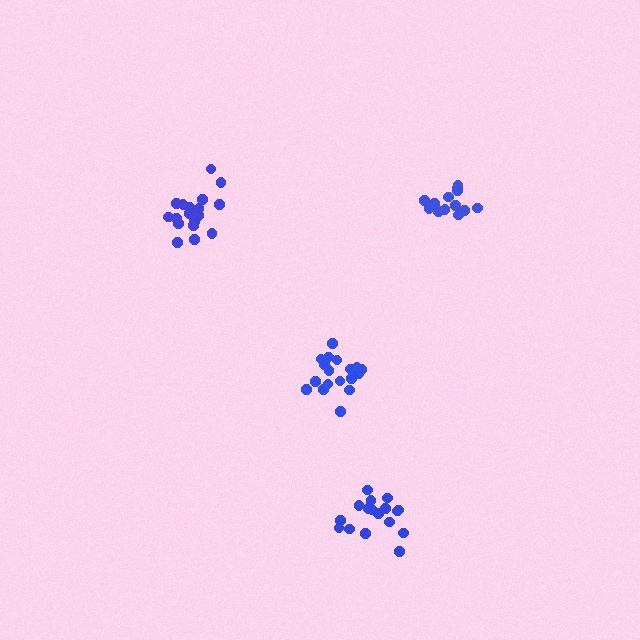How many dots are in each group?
Group 1: 19 dots, Group 2: 18 dots, Group 3: 17 dots, Group 4: 13 dots (67 total).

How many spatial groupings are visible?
There are 4 spatial groupings.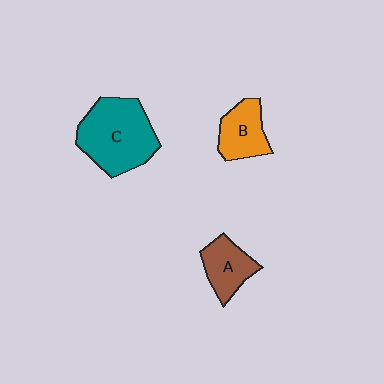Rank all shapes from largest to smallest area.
From largest to smallest: C (teal), B (orange), A (brown).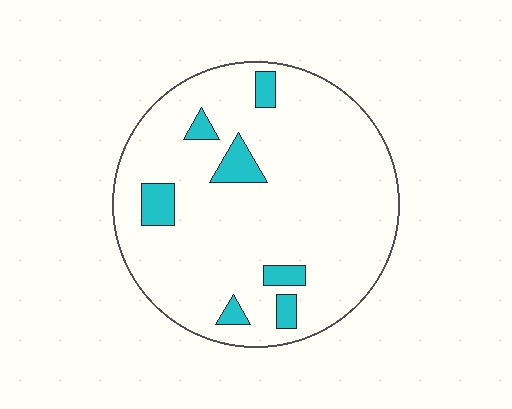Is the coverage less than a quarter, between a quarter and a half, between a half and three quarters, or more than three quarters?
Less than a quarter.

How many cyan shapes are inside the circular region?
7.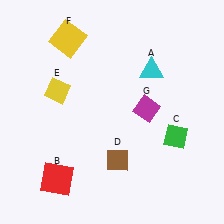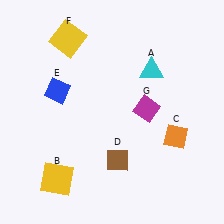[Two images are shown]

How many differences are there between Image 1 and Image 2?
There are 3 differences between the two images.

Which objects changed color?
B changed from red to yellow. C changed from green to orange. E changed from yellow to blue.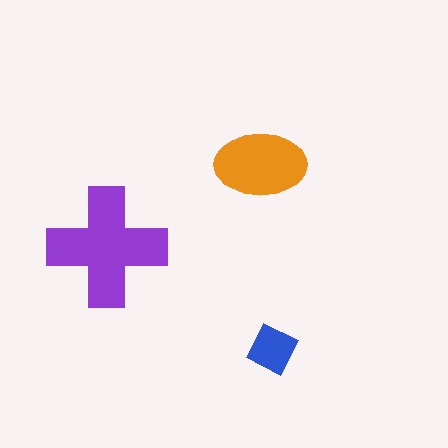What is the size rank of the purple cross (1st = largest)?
1st.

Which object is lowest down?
The blue diamond is bottommost.